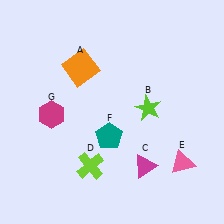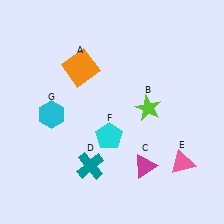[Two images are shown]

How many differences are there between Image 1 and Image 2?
There are 3 differences between the two images.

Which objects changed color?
D changed from lime to teal. F changed from teal to cyan. G changed from magenta to cyan.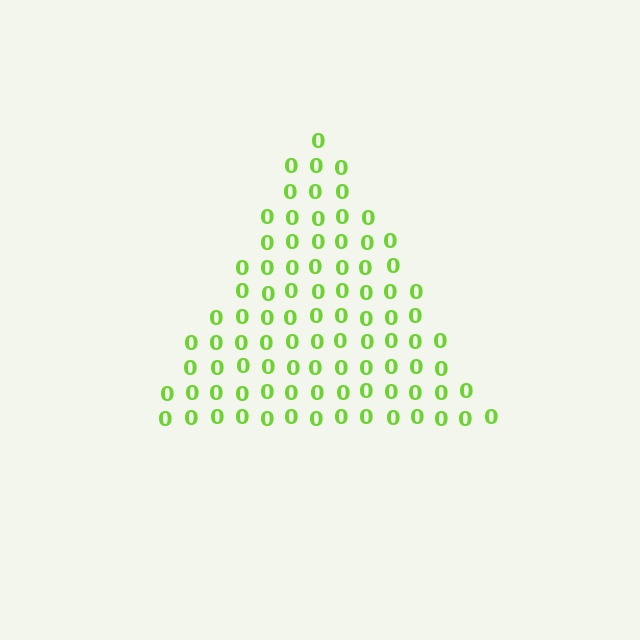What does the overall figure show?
The overall figure shows a triangle.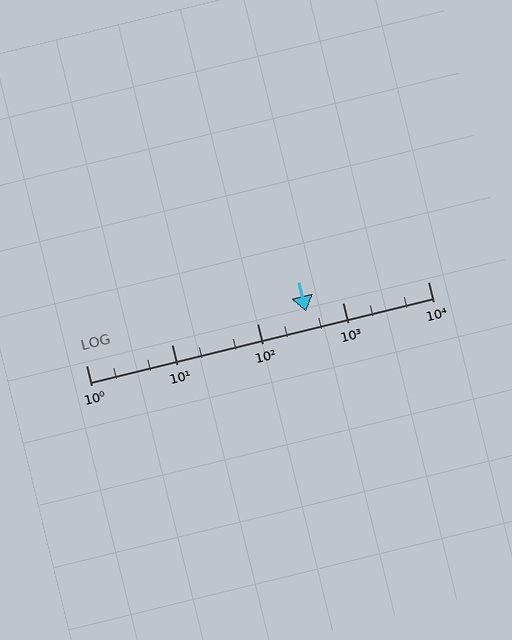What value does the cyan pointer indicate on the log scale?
The pointer indicates approximately 370.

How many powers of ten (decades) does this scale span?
The scale spans 4 decades, from 1 to 10000.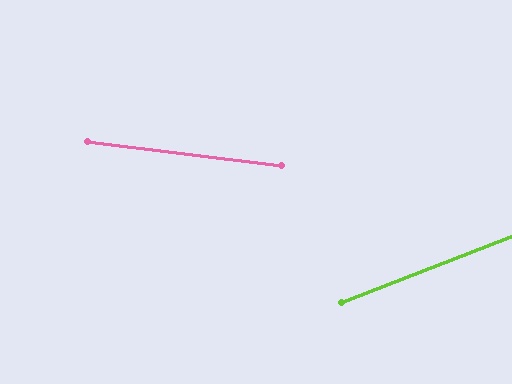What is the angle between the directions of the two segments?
Approximately 28 degrees.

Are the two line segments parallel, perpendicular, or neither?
Neither parallel nor perpendicular — they differ by about 28°.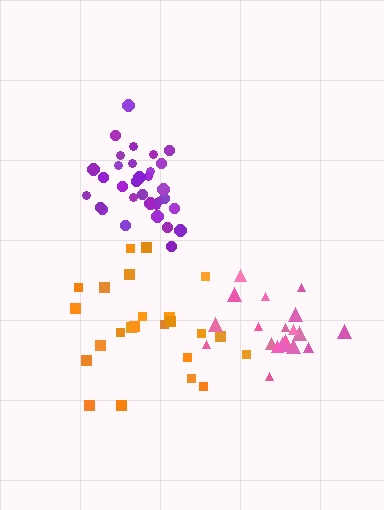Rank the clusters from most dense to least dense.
purple, pink, orange.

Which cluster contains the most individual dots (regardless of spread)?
Purple (32).